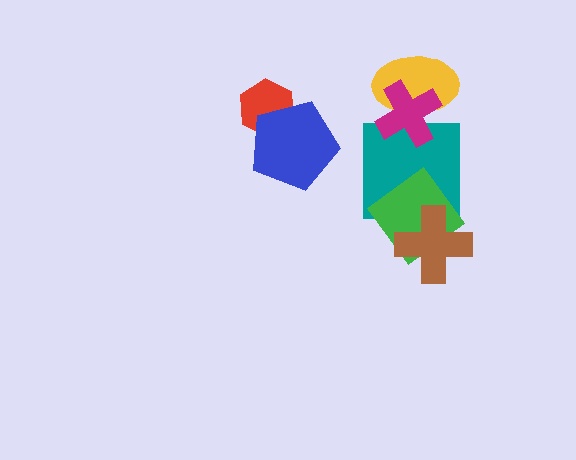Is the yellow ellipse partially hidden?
Yes, it is partially covered by another shape.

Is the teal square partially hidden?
Yes, it is partially covered by another shape.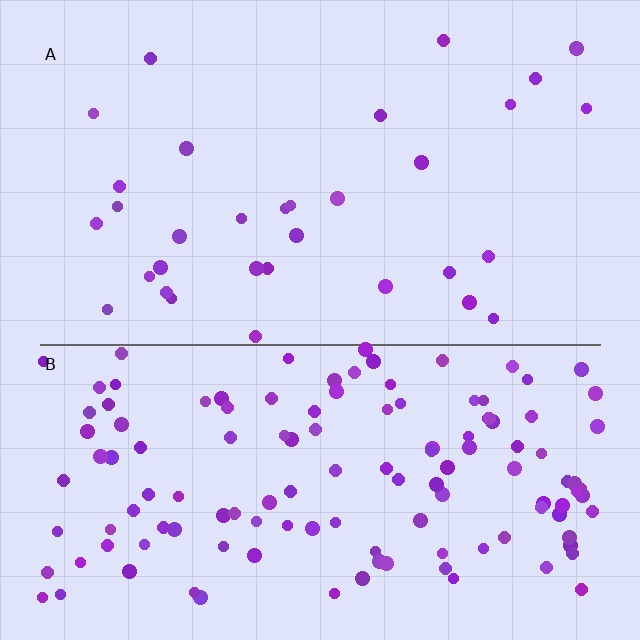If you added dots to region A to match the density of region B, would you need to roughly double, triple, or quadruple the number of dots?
Approximately quadruple.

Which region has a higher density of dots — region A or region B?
B (the bottom).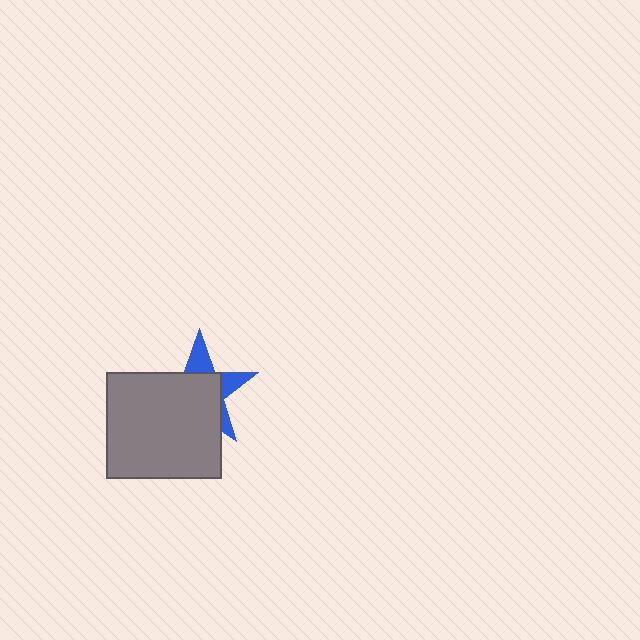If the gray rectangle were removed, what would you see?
You would see the complete blue star.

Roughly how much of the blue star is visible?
A small part of it is visible (roughly 33%).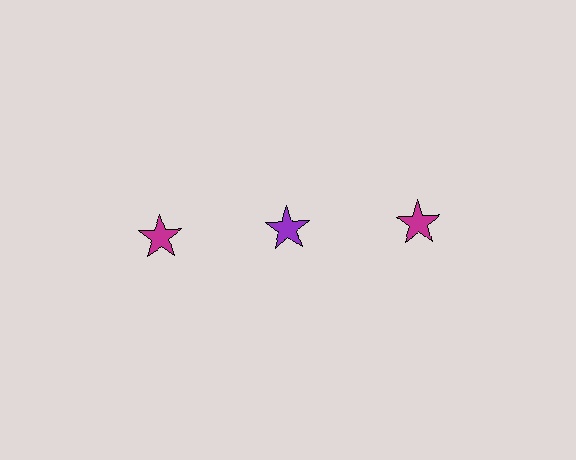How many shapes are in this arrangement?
There are 3 shapes arranged in a grid pattern.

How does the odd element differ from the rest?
It has a different color: purple instead of magenta.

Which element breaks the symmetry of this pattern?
The purple star in the top row, second from left column breaks the symmetry. All other shapes are magenta stars.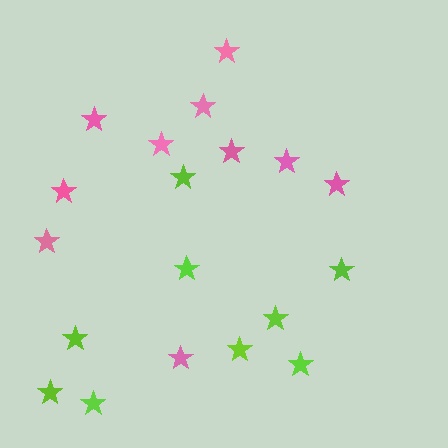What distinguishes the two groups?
There are 2 groups: one group of pink stars (10) and one group of lime stars (9).